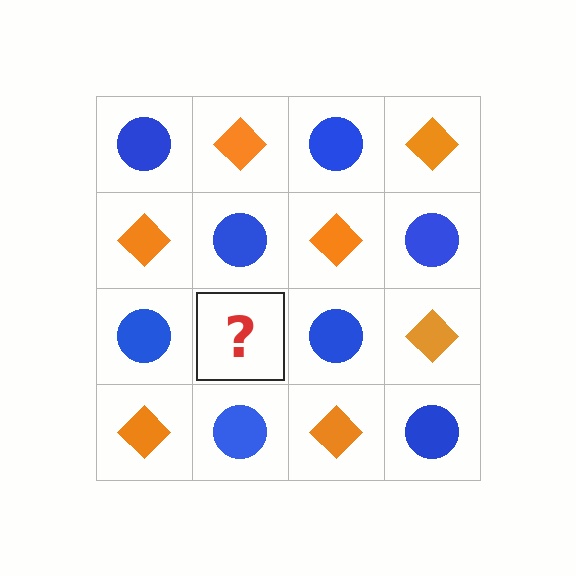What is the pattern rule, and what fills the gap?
The rule is that it alternates blue circle and orange diamond in a checkerboard pattern. The gap should be filled with an orange diamond.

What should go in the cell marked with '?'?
The missing cell should contain an orange diamond.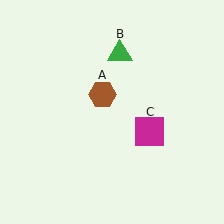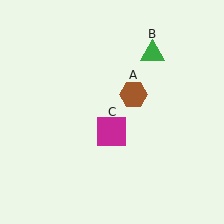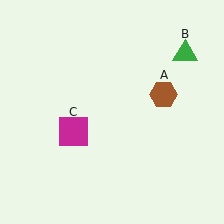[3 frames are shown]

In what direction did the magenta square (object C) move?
The magenta square (object C) moved left.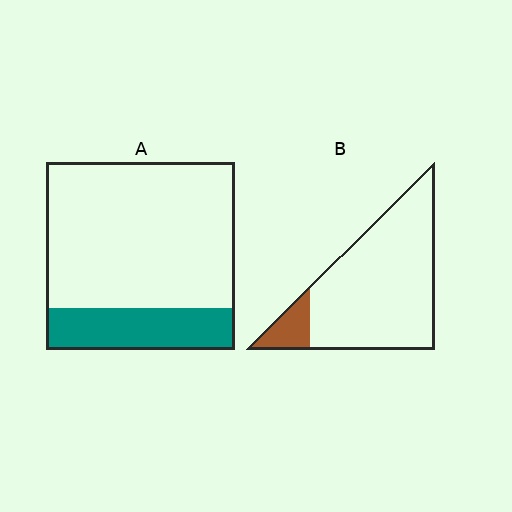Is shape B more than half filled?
No.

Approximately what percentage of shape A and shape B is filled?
A is approximately 20% and B is approximately 10%.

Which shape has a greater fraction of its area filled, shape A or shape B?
Shape A.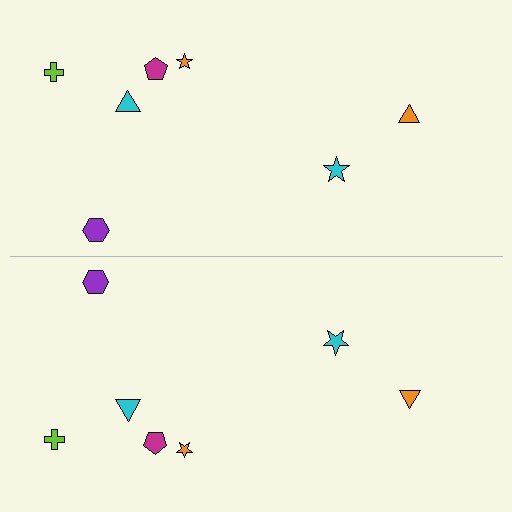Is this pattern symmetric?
Yes, this pattern has bilateral (reflection) symmetry.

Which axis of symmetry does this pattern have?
The pattern has a horizontal axis of symmetry running through the center of the image.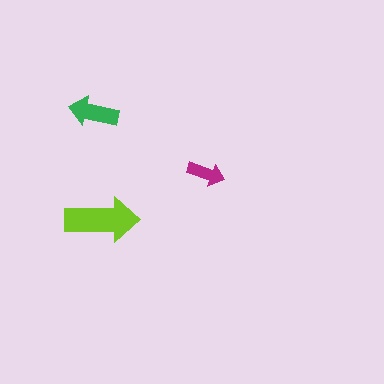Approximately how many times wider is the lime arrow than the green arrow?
About 1.5 times wider.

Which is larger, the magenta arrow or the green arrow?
The green one.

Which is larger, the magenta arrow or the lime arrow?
The lime one.